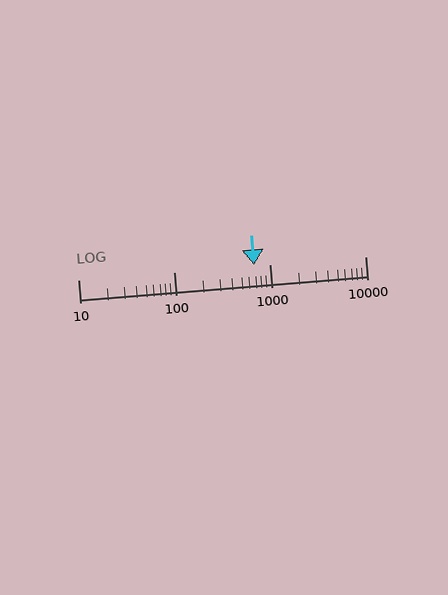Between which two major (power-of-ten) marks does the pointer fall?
The pointer is between 100 and 1000.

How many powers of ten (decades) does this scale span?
The scale spans 3 decades, from 10 to 10000.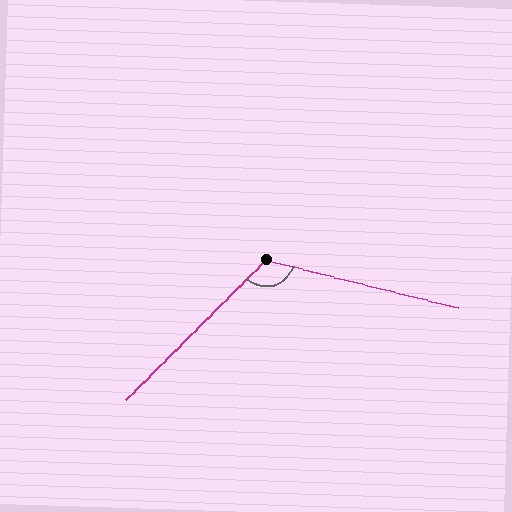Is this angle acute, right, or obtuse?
It is obtuse.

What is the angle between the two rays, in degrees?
Approximately 121 degrees.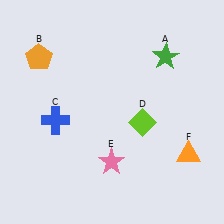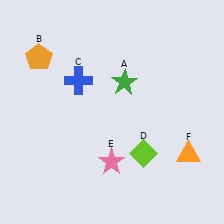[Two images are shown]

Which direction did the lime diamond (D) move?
The lime diamond (D) moved down.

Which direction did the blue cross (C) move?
The blue cross (C) moved up.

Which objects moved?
The objects that moved are: the green star (A), the blue cross (C), the lime diamond (D).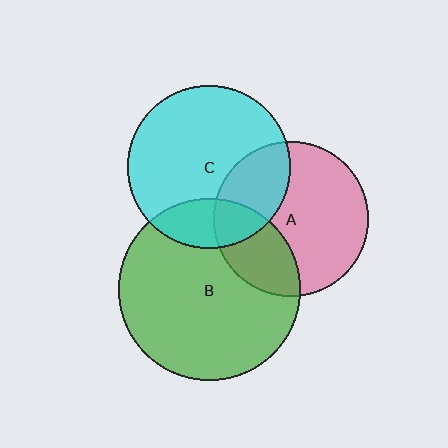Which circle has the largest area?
Circle B (green).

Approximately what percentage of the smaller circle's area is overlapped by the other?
Approximately 20%.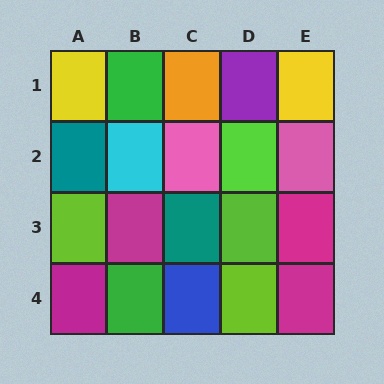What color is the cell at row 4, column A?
Magenta.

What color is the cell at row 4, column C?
Blue.